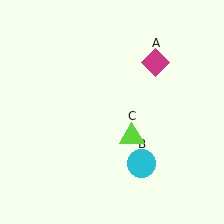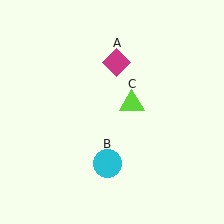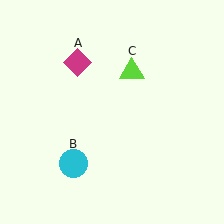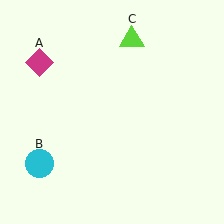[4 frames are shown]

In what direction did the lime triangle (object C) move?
The lime triangle (object C) moved up.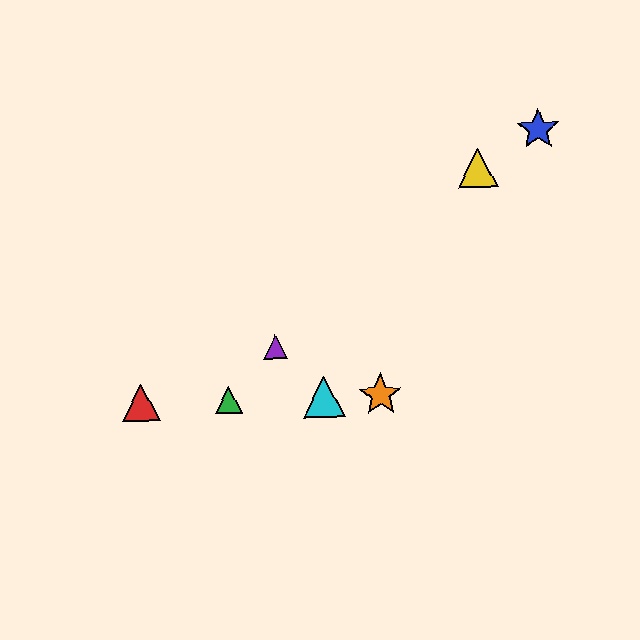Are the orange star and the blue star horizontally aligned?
No, the orange star is at y≈395 and the blue star is at y≈129.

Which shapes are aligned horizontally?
The red triangle, the green triangle, the orange star, the cyan triangle are aligned horizontally.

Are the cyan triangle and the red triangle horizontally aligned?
Yes, both are at y≈397.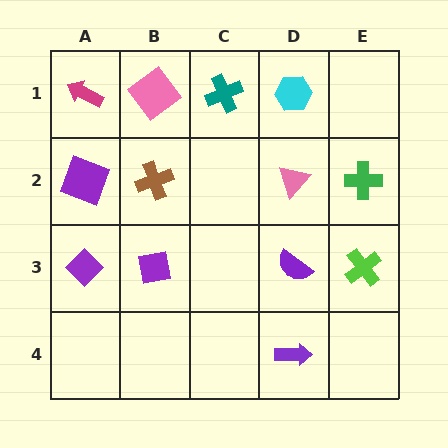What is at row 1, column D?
A cyan hexagon.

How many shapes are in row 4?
1 shape.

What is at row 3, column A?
A purple diamond.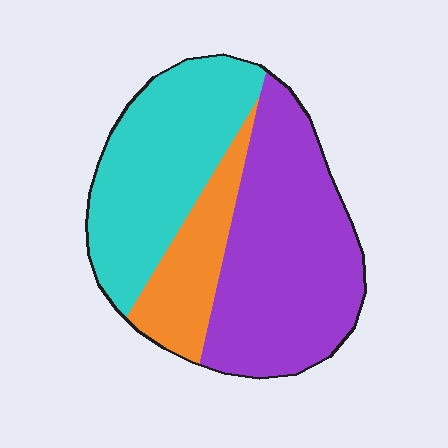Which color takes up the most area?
Purple, at roughly 45%.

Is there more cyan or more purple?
Purple.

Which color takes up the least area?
Orange, at roughly 15%.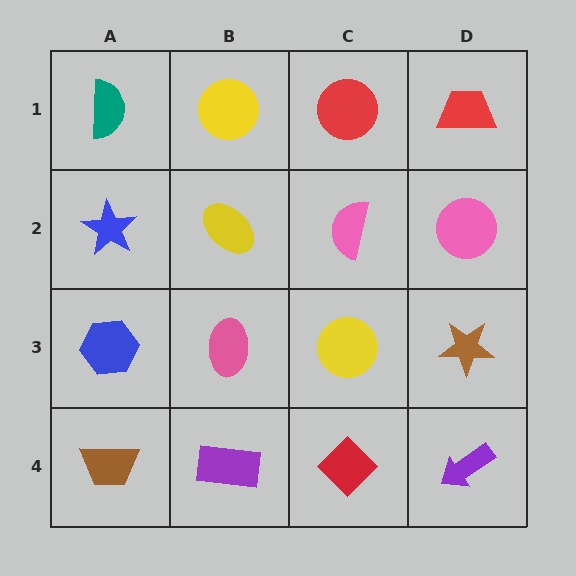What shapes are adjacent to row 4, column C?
A yellow circle (row 3, column C), a purple rectangle (row 4, column B), a purple arrow (row 4, column D).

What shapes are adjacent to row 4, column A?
A blue hexagon (row 3, column A), a purple rectangle (row 4, column B).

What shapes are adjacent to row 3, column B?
A yellow ellipse (row 2, column B), a purple rectangle (row 4, column B), a blue hexagon (row 3, column A), a yellow circle (row 3, column C).